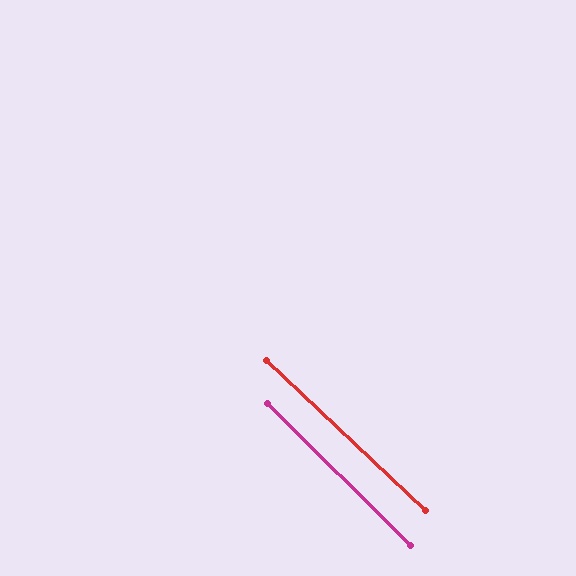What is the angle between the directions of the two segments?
Approximately 1 degree.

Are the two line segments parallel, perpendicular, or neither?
Parallel — their directions differ by only 1.5°.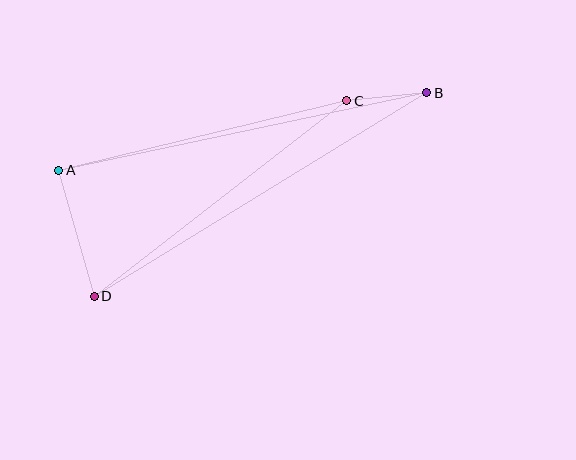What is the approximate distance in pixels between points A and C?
The distance between A and C is approximately 296 pixels.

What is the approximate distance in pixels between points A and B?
The distance between A and B is approximately 376 pixels.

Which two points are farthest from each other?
Points B and D are farthest from each other.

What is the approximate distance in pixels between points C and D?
The distance between C and D is approximately 320 pixels.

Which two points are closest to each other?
Points B and C are closest to each other.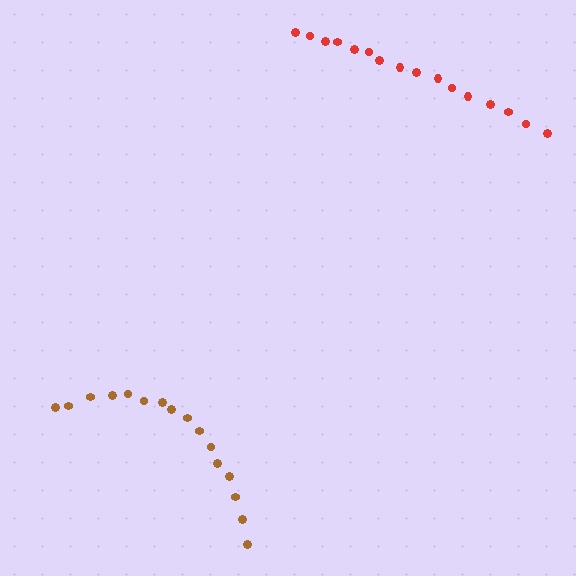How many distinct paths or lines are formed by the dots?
There are 2 distinct paths.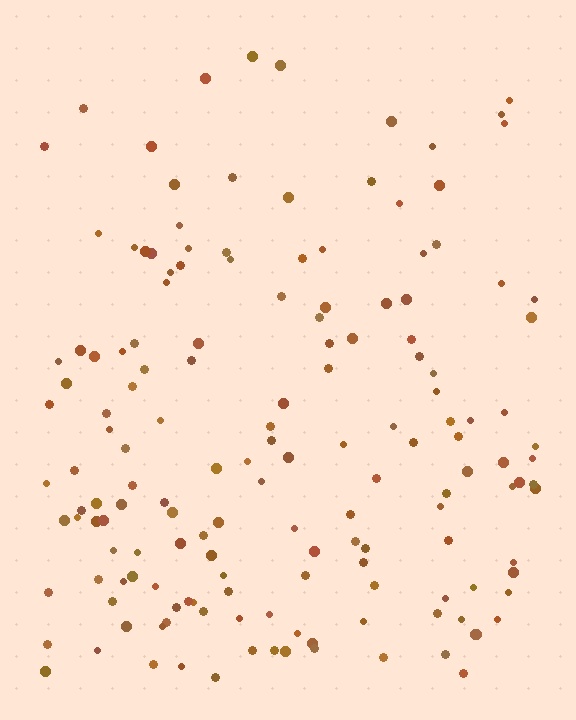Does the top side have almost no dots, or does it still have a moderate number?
Still a moderate number, just noticeably fewer than the bottom.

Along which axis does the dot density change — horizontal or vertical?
Vertical.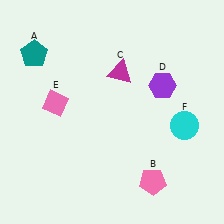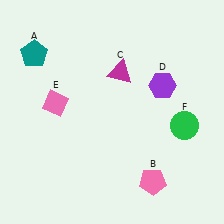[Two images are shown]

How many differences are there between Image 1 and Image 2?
There is 1 difference between the two images.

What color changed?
The circle (F) changed from cyan in Image 1 to green in Image 2.